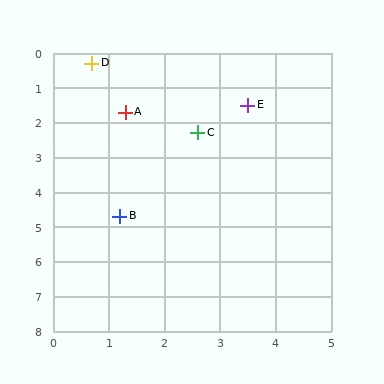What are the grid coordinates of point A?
Point A is at approximately (1.3, 1.7).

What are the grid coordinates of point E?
Point E is at approximately (3.5, 1.5).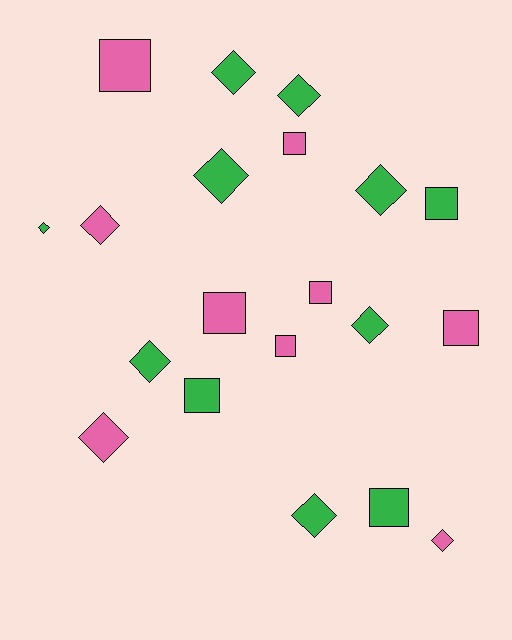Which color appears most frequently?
Green, with 11 objects.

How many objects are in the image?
There are 20 objects.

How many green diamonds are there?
There are 8 green diamonds.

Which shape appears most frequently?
Diamond, with 11 objects.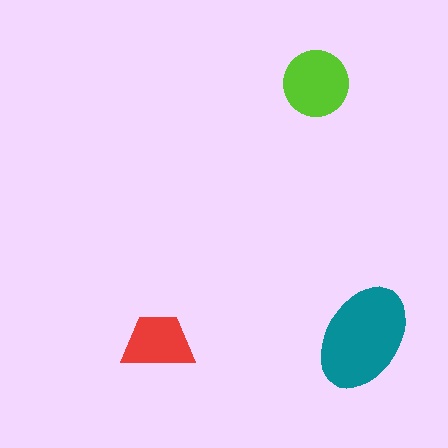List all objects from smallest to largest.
The red trapezoid, the lime circle, the teal ellipse.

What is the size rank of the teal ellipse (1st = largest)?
1st.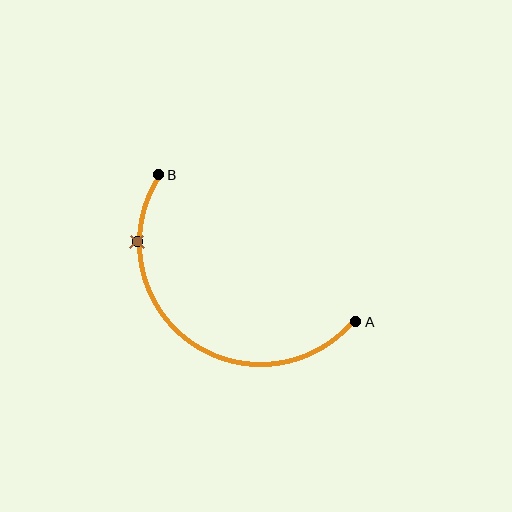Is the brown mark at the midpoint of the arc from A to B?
No. The brown mark lies on the arc but is closer to endpoint B. The arc midpoint would be at the point on the curve equidistant along the arc from both A and B.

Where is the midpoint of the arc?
The arc midpoint is the point on the curve farthest from the straight line joining A and B. It sits below and to the left of that line.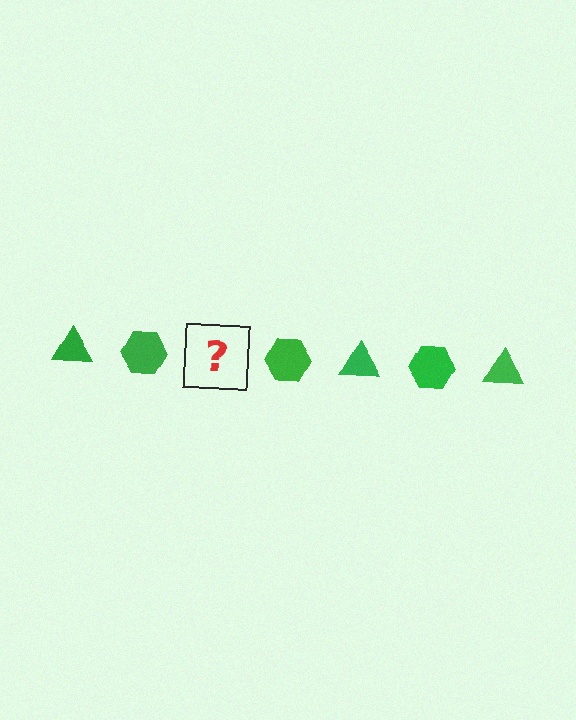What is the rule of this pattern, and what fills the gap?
The rule is that the pattern cycles through triangle, hexagon shapes in green. The gap should be filled with a green triangle.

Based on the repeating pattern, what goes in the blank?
The blank should be a green triangle.